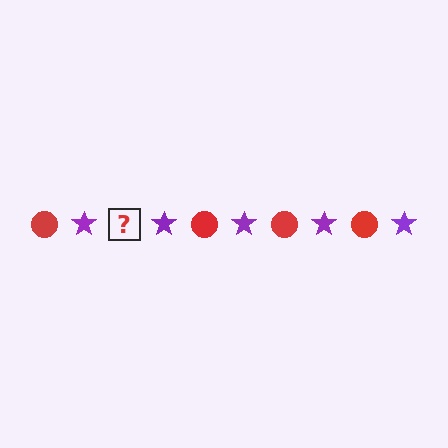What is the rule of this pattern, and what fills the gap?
The rule is that the pattern alternates between red circle and purple star. The gap should be filled with a red circle.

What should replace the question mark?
The question mark should be replaced with a red circle.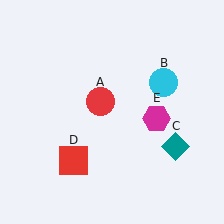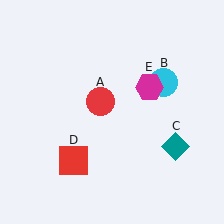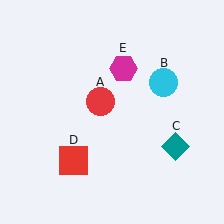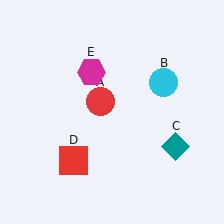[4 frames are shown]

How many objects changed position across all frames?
1 object changed position: magenta hexagon (object E).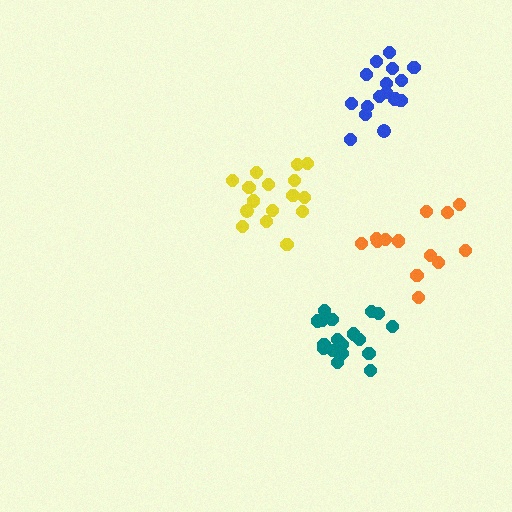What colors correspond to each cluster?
The clusters are colored: teal, orange, blue, yellow.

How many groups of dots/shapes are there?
There are 4 groups.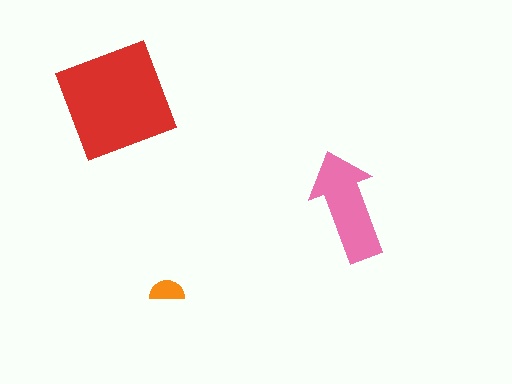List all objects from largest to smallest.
The red square, the pink arrow, the orange semicircle.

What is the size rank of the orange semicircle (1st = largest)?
3rd.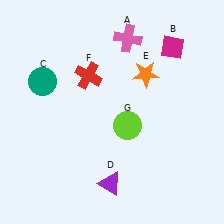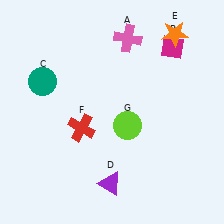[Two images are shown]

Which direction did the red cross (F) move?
The red cross (F) moved down.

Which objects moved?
The objects that moved are: the orange star (E), the red cross (F).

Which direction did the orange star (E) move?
The orange star (E) moved up.